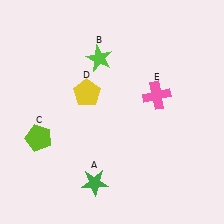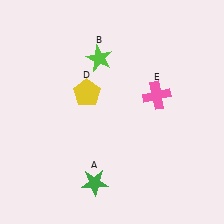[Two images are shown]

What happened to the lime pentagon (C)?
The lime pentagon (C) was removed in Image 2. It was in the bottom-left area of Image 1.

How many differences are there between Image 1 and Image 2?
There is 1 difference between the two images.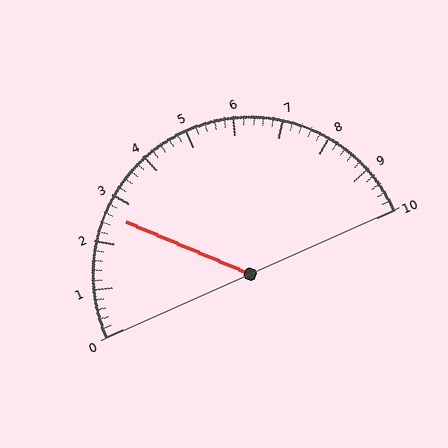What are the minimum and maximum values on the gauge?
The gauge ranges from 0 to 10.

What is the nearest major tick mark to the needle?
The nearest major tick mark is 3.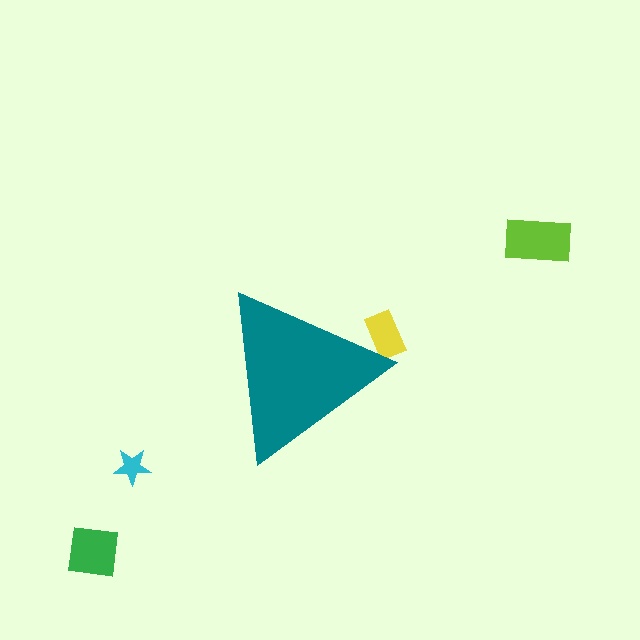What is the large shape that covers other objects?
A teal triangle.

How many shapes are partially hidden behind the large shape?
1 shape is partially hidden.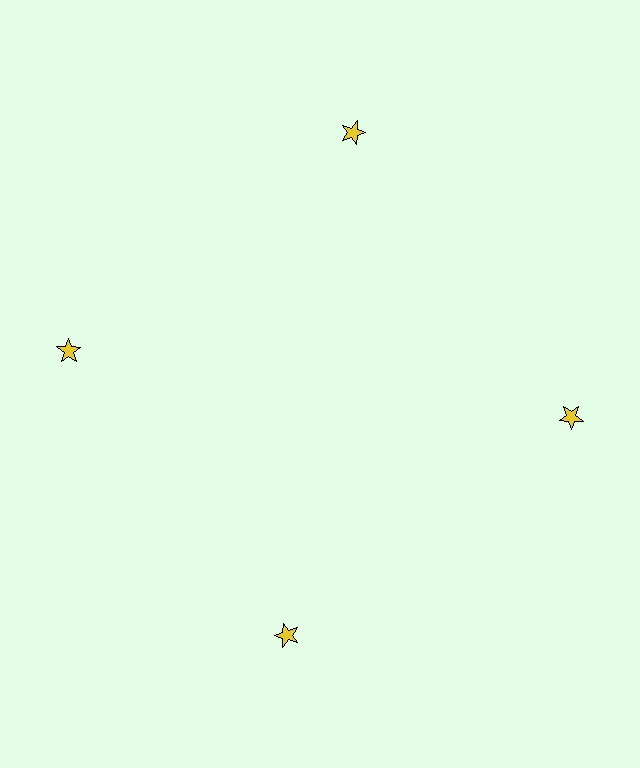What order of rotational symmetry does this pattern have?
This pattern has 4-fold rotational symmetry.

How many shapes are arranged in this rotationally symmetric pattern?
There are 4 shapes, arranged in 4 groups of 1.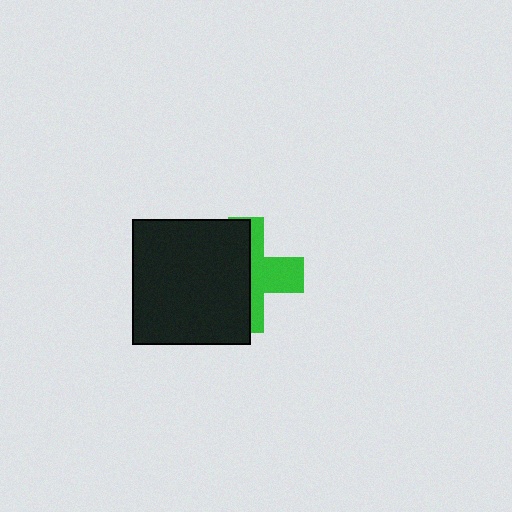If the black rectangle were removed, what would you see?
You would see the complete green cross.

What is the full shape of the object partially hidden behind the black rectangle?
The partially hidden object is a green cross.